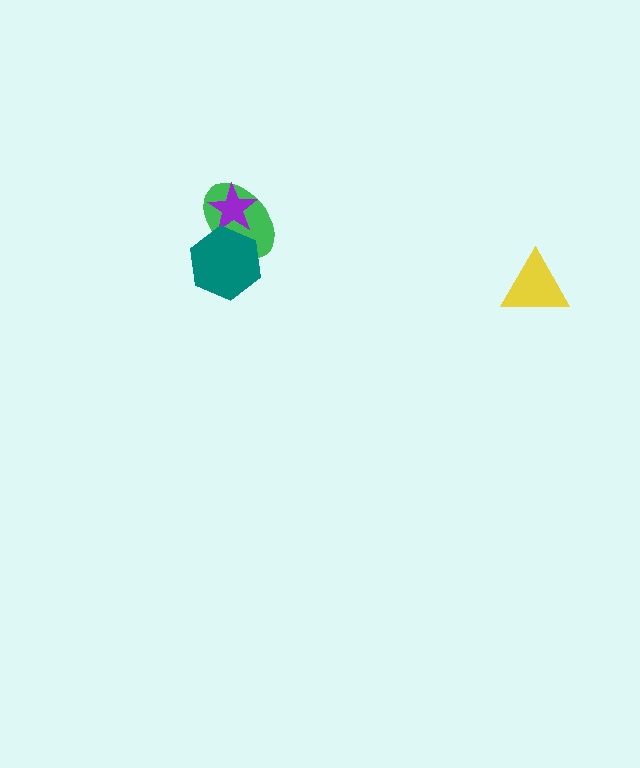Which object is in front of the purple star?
The teal hexagon is in front of the purple star.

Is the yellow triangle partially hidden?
No, no other shape covers it.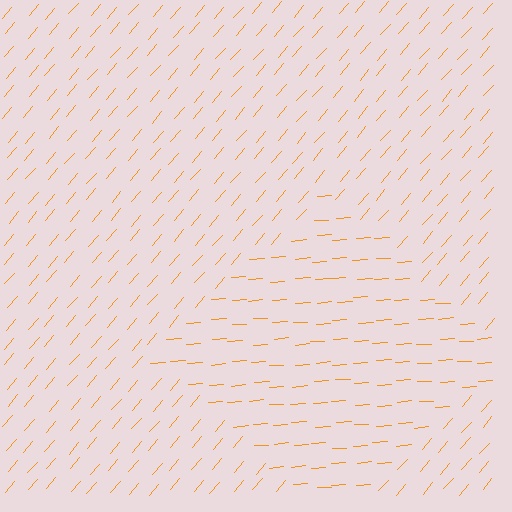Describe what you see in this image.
The image is filled with small orange line segments. A diamond region in the image has lines oriented differently from the surrounding lines, creating a visible texture boundary.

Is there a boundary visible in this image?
Yes, there is a texture boundary formed by a change in line orientation.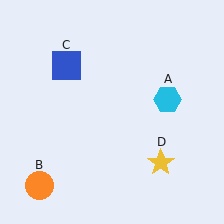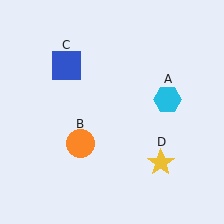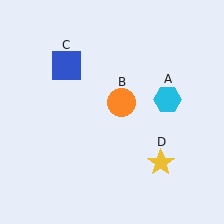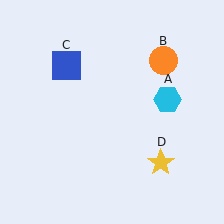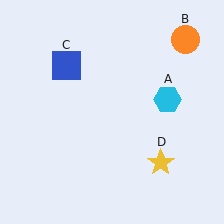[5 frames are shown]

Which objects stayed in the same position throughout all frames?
Cyan hexagon (object A) and blue square (object C) and yellow star (object D) remained stationary.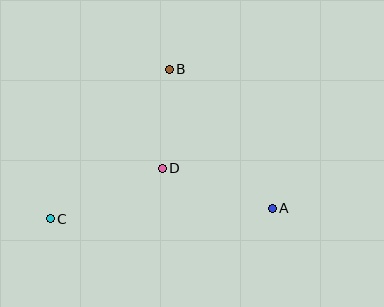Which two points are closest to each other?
Points B and D are closest to each other.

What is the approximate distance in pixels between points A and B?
The distance between A and B is approximately 173 pixels.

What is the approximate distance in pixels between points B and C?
The distance between B and C is approximately 191 pixels.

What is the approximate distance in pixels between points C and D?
The distance between C and D is approximately 123 pixels.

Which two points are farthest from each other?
Points A and C are farthest from each other.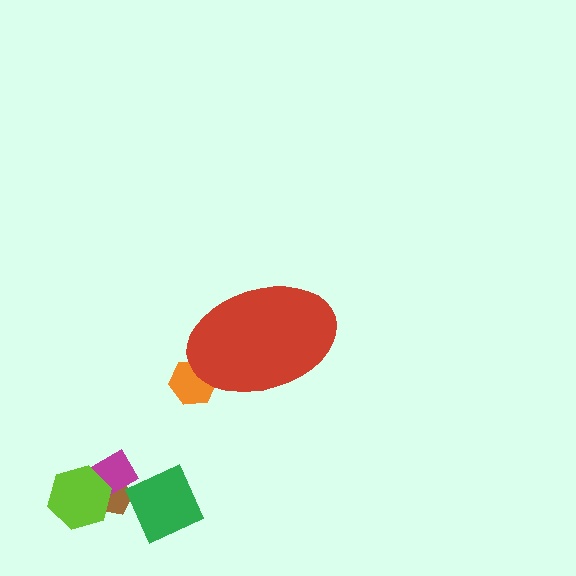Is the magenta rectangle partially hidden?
No, the magenta rectangle is fully visible.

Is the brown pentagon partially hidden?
No, the brown pentagon is fully visible.